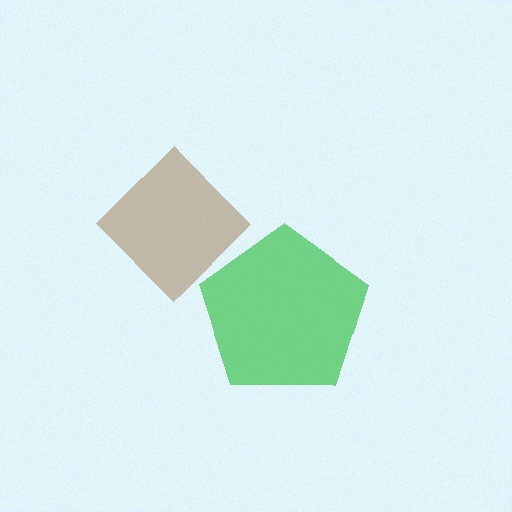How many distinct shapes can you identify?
There are 2 distinct shapes: a brown diamond, a green pentagon.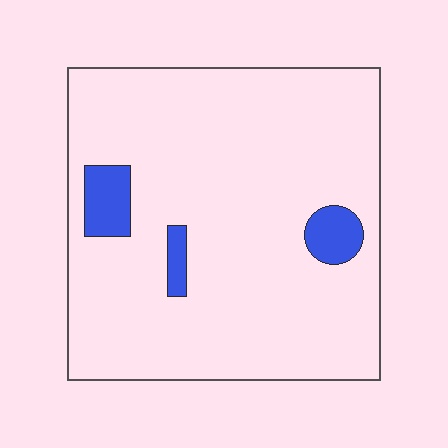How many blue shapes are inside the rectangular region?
3.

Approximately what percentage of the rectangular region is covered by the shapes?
Approximately 10%.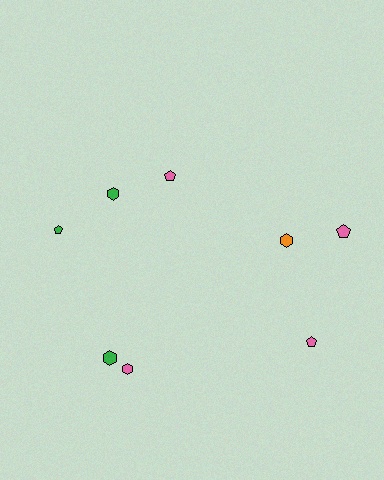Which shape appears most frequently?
Hexagon, with 4 objects.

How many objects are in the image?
There are 8 objects.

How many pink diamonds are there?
There are no pink diamonds.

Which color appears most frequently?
Pink, with 4 objects.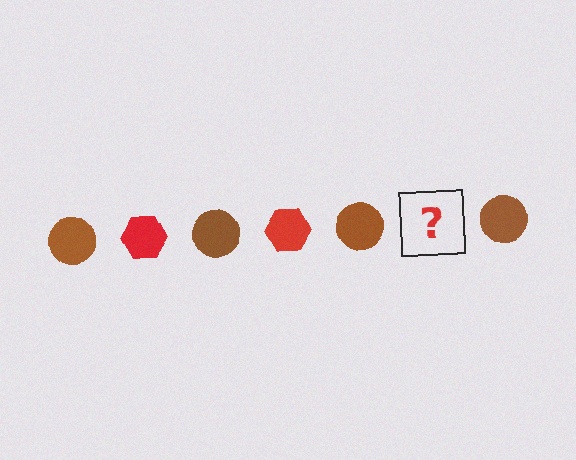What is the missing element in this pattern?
The missing element is a red hexagon.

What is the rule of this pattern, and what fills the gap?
The rule is that the pattern alternates between brown circle and red hexagon. The gap should be filled with a red hexagon.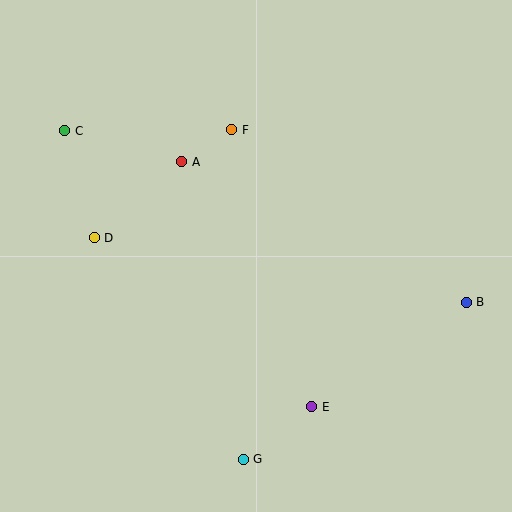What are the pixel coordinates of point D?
Point D is at (94, 238).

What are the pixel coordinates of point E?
Point E is at (312, 407).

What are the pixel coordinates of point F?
Point F is at (232, 130).